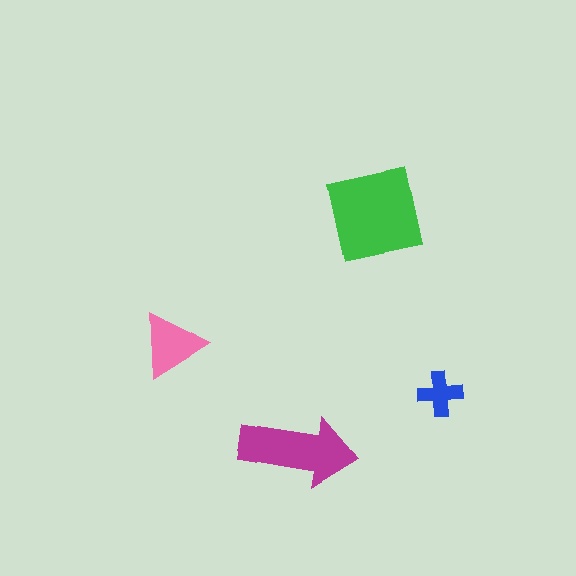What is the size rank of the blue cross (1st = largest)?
4th.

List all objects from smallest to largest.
The blue cross, the pink triangle, the magenta arrow, the green square.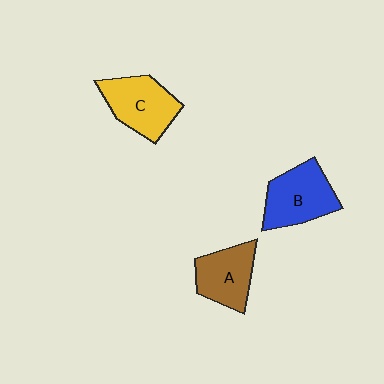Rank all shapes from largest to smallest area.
From largest to smallest: B (blue), C (yellow), A (brown).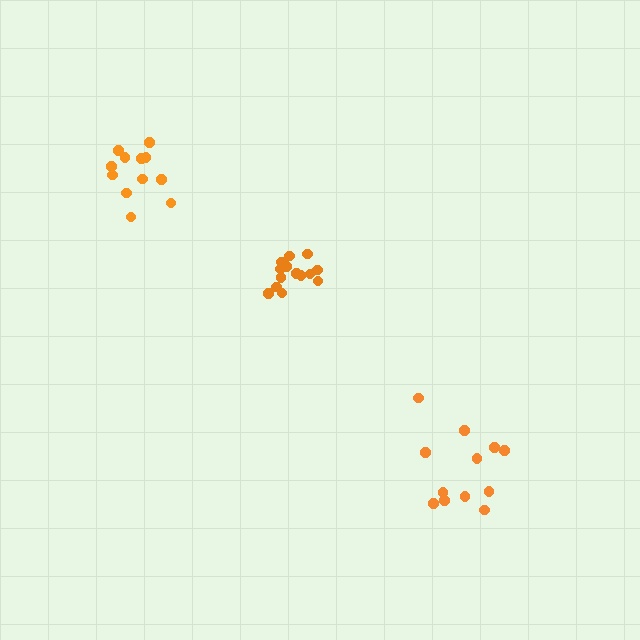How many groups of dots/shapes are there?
There are 3 groups.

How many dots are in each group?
Group 1: 12 dots, Group 2: 14 dots, Group 3: 12 dots (38 total).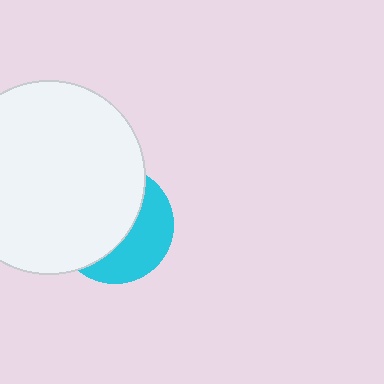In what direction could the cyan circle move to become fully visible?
The cyan circle could move right. That would shift it out from behind the white circle entirely.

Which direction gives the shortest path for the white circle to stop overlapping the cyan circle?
Moving left gives the shortest separation.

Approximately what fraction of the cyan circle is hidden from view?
Roughly 60% of the cyan circle is hidden behind the white circle.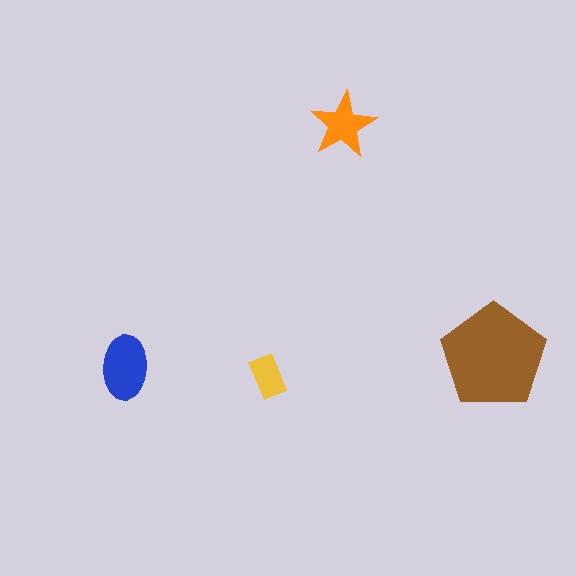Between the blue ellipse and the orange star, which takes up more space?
The blue ellipse.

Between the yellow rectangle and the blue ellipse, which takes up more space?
The blue ellipse.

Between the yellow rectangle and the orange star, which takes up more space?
The orange star.